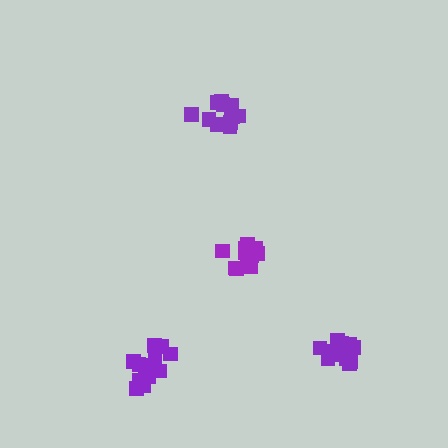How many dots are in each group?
Group 1: 13 dots, Group 2: 13 dots, Group 3: 13 dots, Group 4: 14 dots (53 total).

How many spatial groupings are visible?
There are 4 spatial groupings.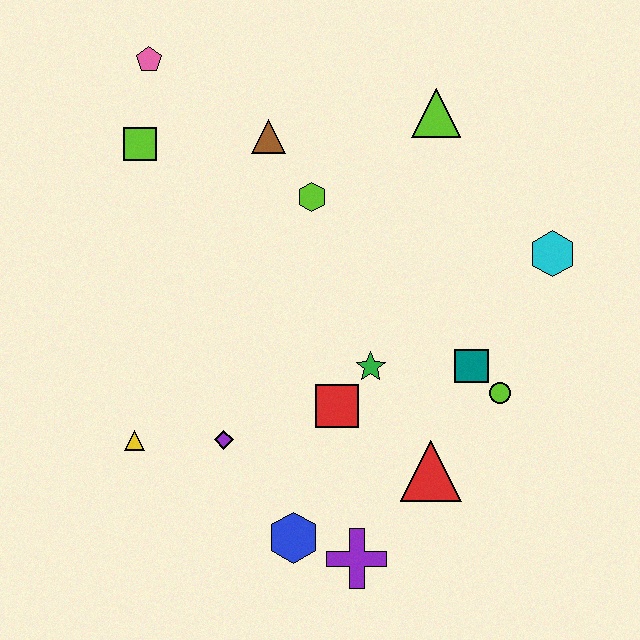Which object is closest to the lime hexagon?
The brown triangle is closest to the lime hexagon.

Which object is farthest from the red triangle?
The pink pentagon is farthest from the red triangle.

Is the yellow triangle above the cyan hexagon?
No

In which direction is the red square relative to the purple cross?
The red square is above the purple cross.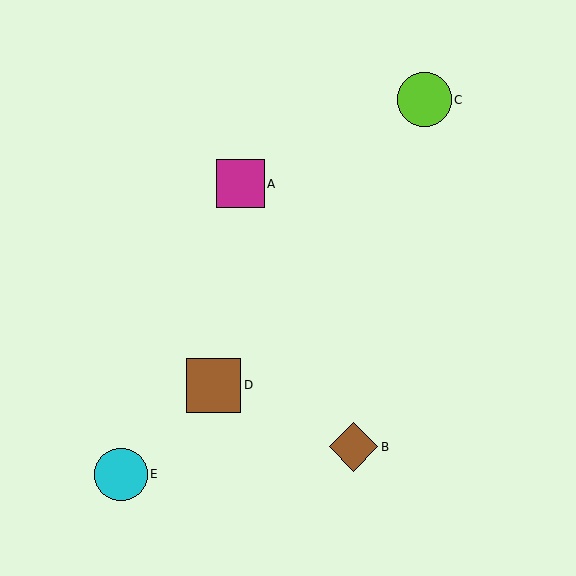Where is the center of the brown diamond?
The center of the brown diamond is at (354, 447).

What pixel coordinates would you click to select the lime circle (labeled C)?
Click at (424, 100) to select the lime circle C.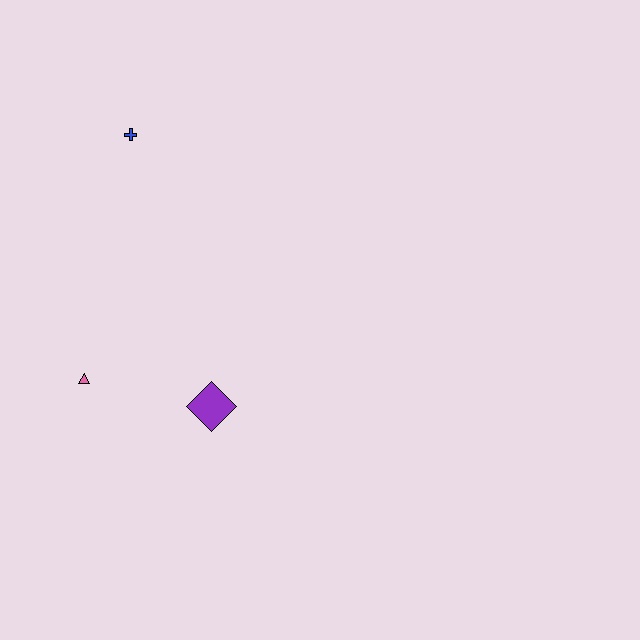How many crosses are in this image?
There is 1 cross.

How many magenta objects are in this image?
There are no magenta objects.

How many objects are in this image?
There are 3 objects.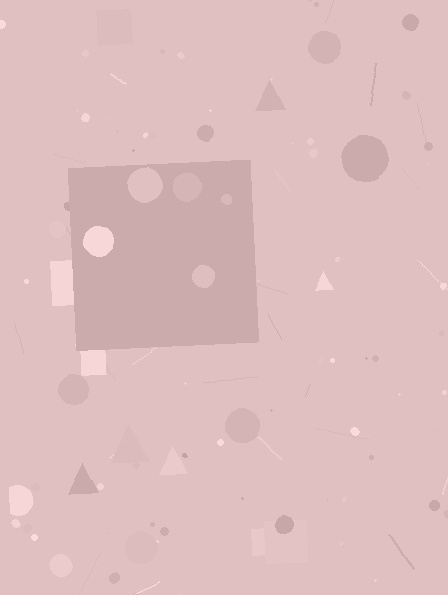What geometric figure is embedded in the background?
A square is embedded in the background.